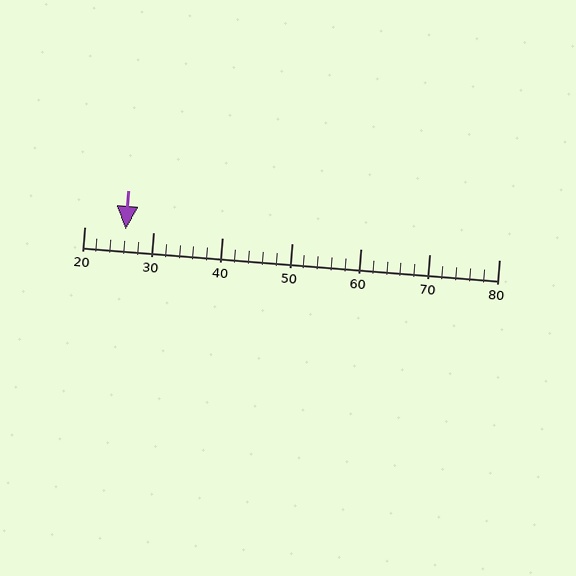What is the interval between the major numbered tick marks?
The major tick marks are spaced 10 units apart.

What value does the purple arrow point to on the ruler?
The purple arrow points to approximately 26.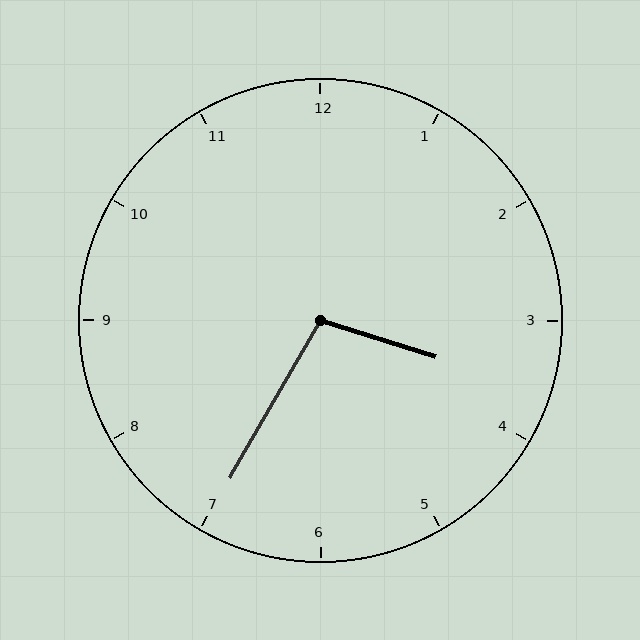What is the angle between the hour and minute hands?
Approximately 102 degrees.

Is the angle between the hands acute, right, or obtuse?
It is obtuse.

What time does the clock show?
3:35.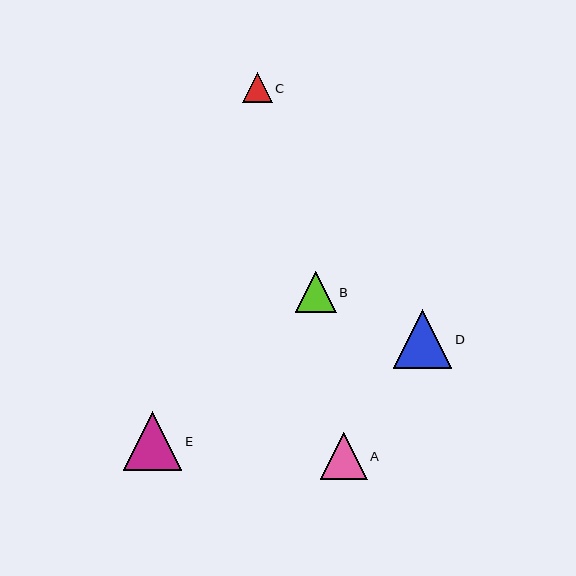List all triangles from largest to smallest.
From largest to smallest: D, E, A, B, C.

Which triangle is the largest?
Triangle D is the largest with a size of approximately 59 pixels.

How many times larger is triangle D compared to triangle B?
Triangle D is approximately 1.4 times the size of triangle B.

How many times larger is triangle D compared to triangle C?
Triangle D is approximately 2.0 times the size of triangle C.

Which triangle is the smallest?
Triangle C is the smallest with a size of approximately 30 pixels.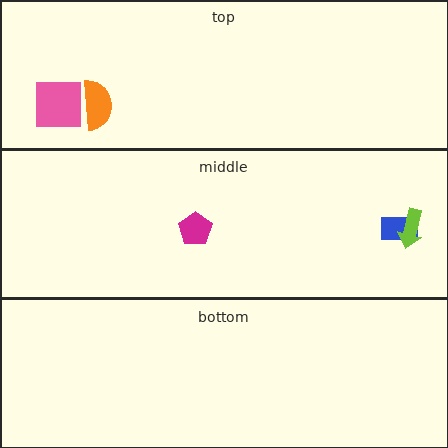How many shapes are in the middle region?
3.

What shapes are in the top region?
The orange semicircle, the pink square.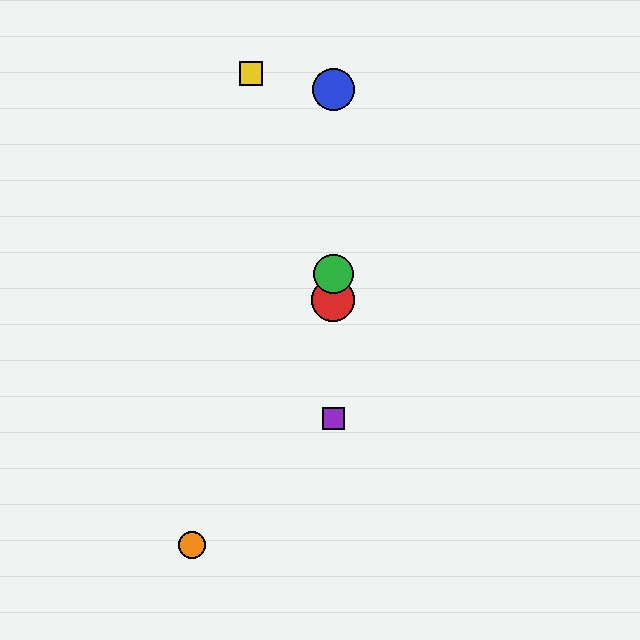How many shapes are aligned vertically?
4 shapes (the red circle, the blue circle, the green circle, the purple square) are aligned vertically.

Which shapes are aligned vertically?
The red circle, the blue circle, the green circle, the purple square are aligned vertically.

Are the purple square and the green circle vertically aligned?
Yes, both are at x≈333.